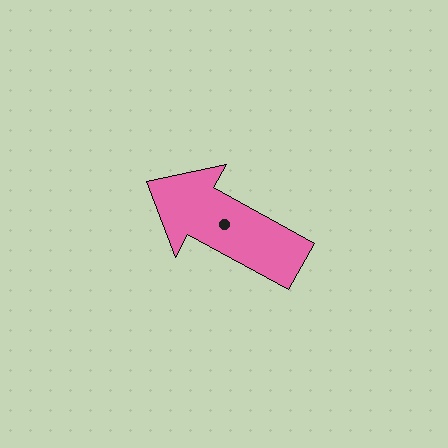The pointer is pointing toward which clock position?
Roughly 10 o'clock.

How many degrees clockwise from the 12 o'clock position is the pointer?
Approximately 299 degrees.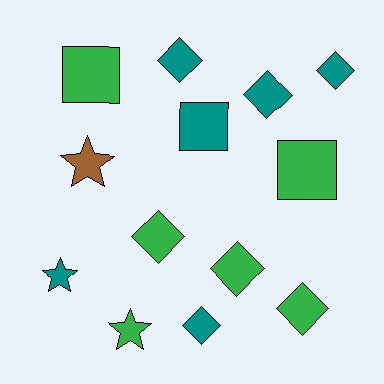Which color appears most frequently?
Teal, with 6 objects.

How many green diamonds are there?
There are 3 green diamonds.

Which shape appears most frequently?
Diamond, with 7 objects.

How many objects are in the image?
There are 13 objects.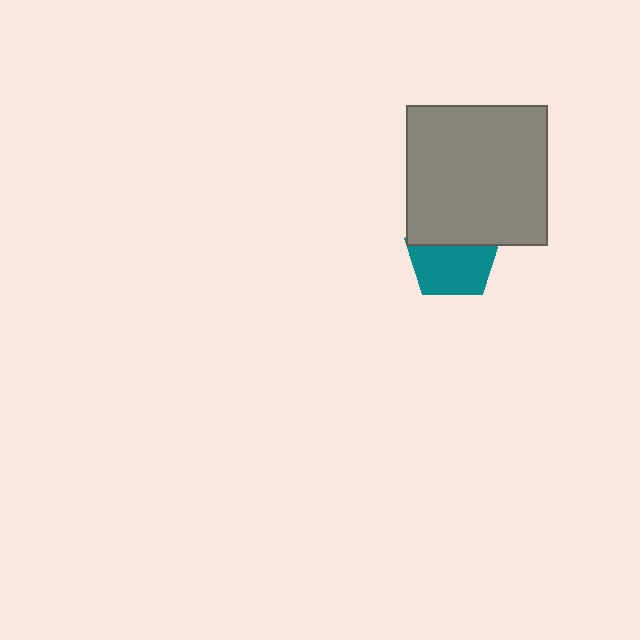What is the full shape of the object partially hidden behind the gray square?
The partially hidden object is a teal pentagon.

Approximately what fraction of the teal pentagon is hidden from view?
Roughly 38% of the teal pentagon is hidden behind the gray square.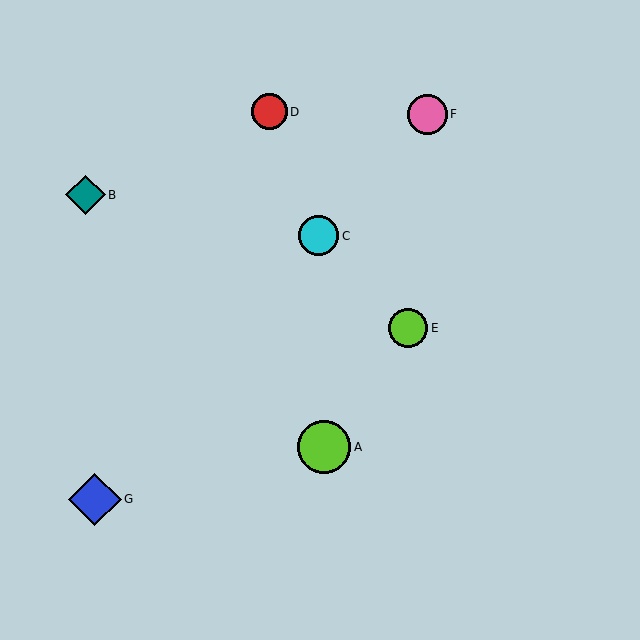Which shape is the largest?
The lime circle (labeled A) is the largest.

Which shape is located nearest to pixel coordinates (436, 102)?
The pink circle (labeled F) at (428, 114) is nearest to that location.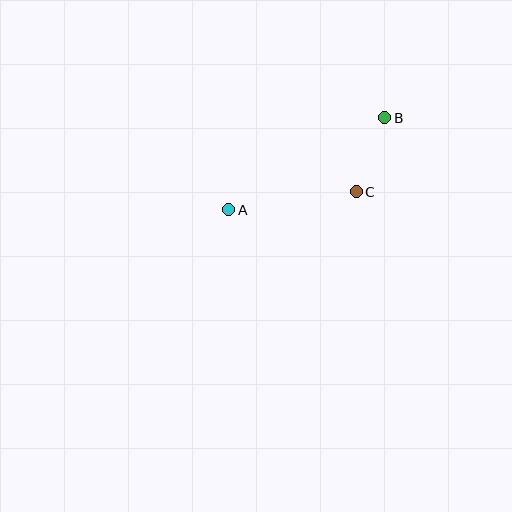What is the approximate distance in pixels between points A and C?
The distance between A and C is approximately 129 pixels.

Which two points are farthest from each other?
Points A and B are farthest from each other.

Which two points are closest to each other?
Points B and C are closest to each other.